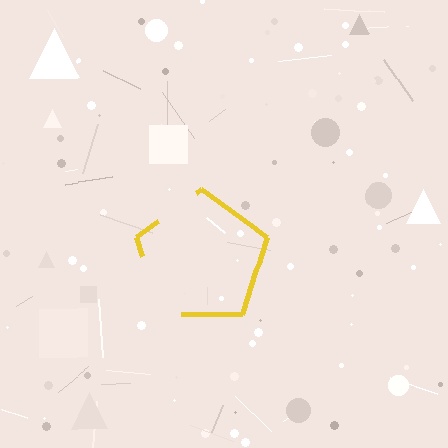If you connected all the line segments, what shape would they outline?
They would outline a pentagon.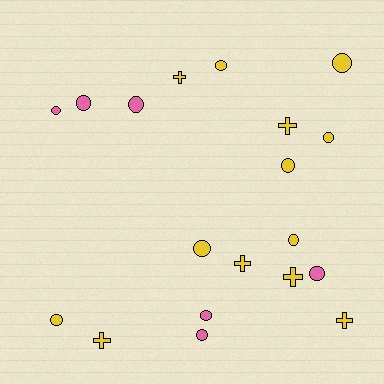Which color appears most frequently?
Yellow, with 13 objects.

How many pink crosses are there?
There are no pink crosses.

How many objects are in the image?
There are 19 objects.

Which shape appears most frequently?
Circle, with 13 objects.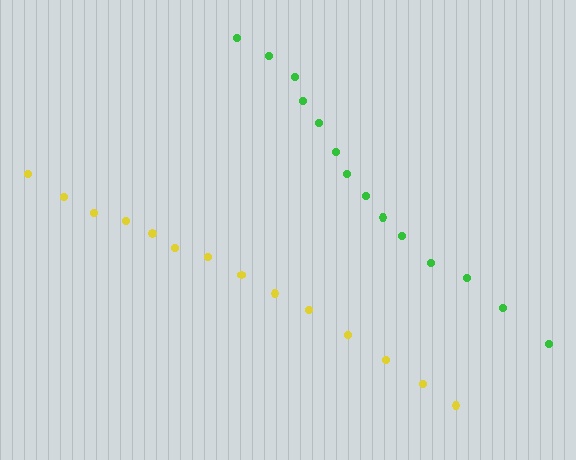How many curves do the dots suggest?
There are 2 distinct paths.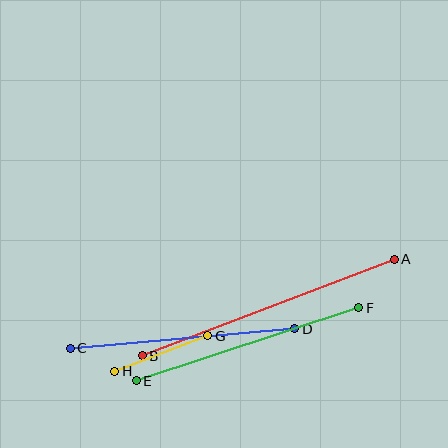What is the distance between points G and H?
The distance is approximately 100 pixels.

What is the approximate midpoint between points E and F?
The midpoint is at approximately (248, 344) pixels.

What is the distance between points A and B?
The distance is approximately 270 pixels.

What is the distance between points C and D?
The distance is approximately 225 pixels.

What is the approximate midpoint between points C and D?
The midpoint is at approximately (182, 338) pixels.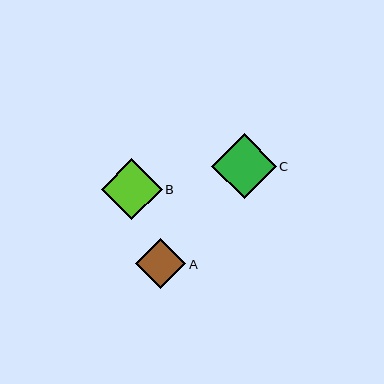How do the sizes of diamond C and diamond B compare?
Diamond C and diamond B are approximately the same size.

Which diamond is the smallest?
Diamond A is the smallest with a size of approximately 50 pixels.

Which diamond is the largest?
Diamond C is the largest with a size of approximately 65 pixels.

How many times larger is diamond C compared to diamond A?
Diamond C is approximately 1.3 times the size of diamond A.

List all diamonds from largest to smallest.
From largest to smallest: C, B, A.